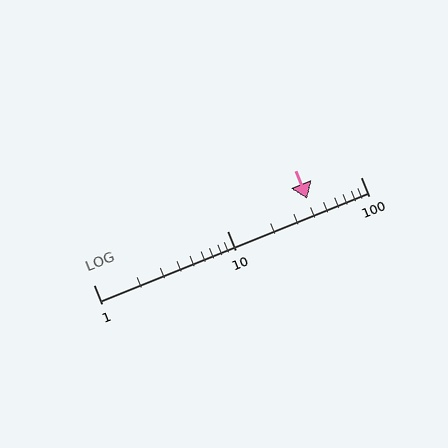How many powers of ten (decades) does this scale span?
The scale spans 2 decades, from 1 to 100.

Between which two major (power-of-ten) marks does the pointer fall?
The pointer is between 10 and 100.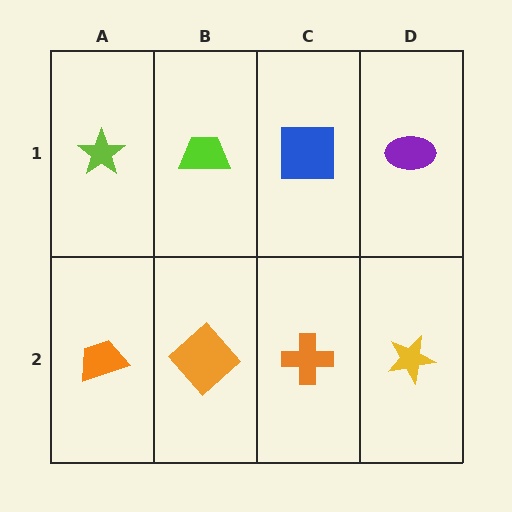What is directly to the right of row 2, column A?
An orange diamond.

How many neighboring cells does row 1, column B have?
3.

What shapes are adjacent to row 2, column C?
A blue square (row 1, column C), an orange diamond (row 2, column B), a yellow star (row 2, column D).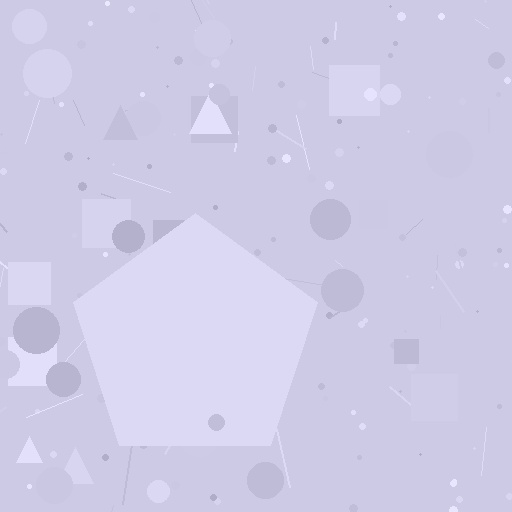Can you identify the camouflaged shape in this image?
The camouflaged shape is a pentagon.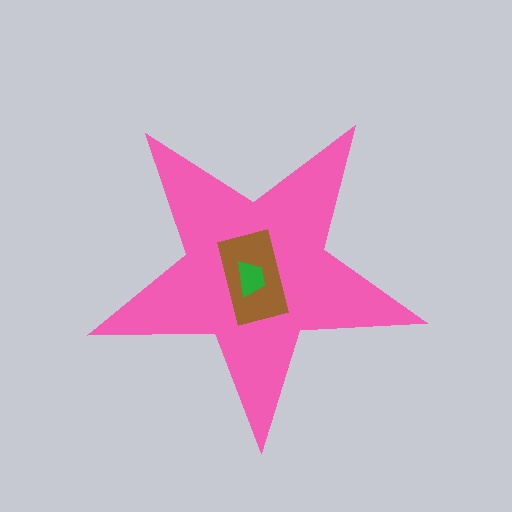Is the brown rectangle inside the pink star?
Yes.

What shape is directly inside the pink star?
The brown rectangle.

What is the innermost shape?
The green trapezoid.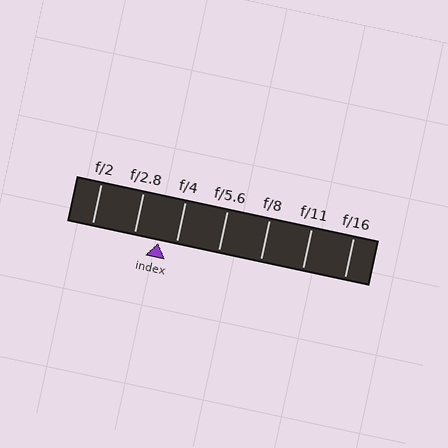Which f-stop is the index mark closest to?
The index mark is closest to f/4.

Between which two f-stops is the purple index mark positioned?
The index mark is between f/2.8 and f/4.